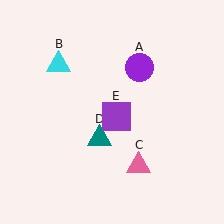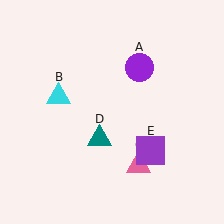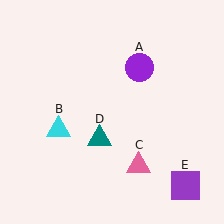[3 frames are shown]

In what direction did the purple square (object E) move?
The purple square (object E) moved down and to the right.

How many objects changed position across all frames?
2 objects changed position: cyan triangle (object B), purple square (object E).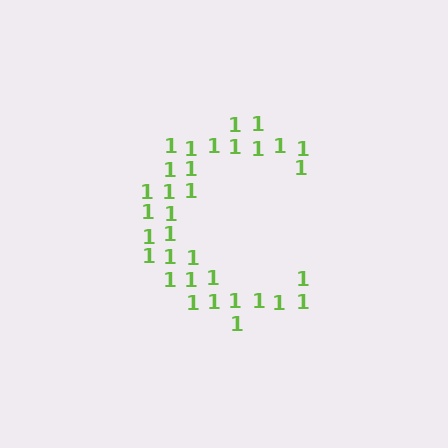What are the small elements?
The small elements are digit 1's.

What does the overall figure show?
The overall figure shows the letter C.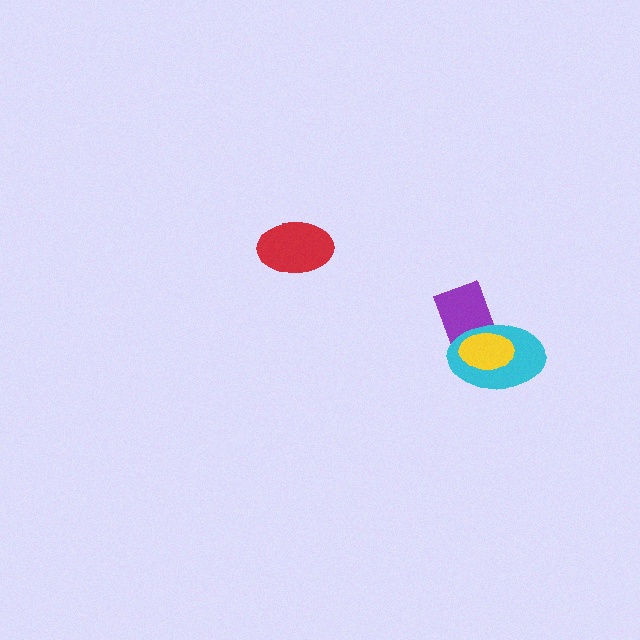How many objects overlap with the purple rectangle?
2 objects overlap with the purple rectangle.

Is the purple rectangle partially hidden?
Yes, it is partially covered by another shape.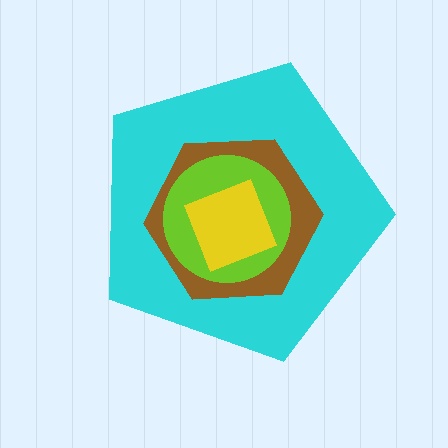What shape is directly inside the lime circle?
The yellow diamond.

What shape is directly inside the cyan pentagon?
The brown hexagon.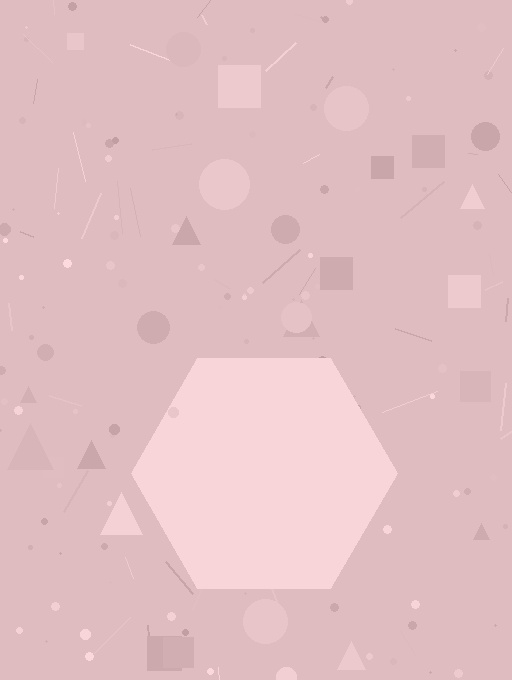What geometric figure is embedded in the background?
A hexagon is embedded in the background.